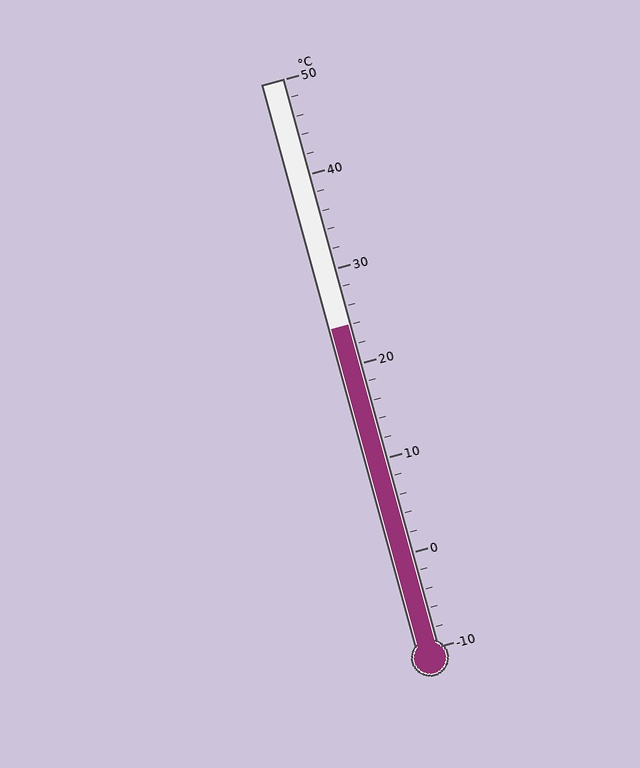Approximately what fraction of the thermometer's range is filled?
The thermometer is filled to approximately 55% of its range.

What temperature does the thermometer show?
The thermometer shows approximately 24°C.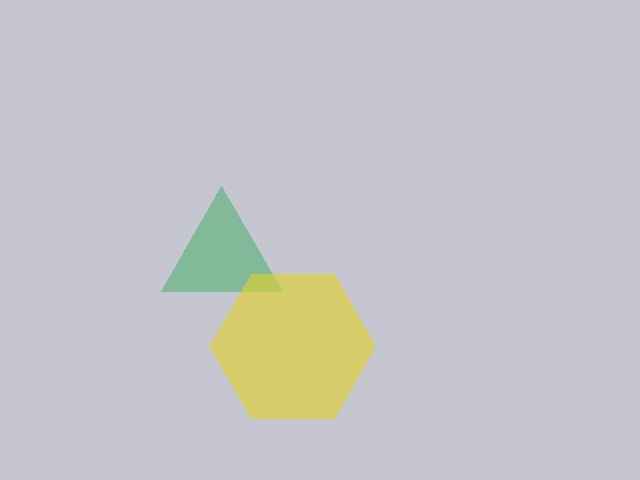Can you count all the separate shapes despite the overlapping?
Yes, there are 2 separate shapes.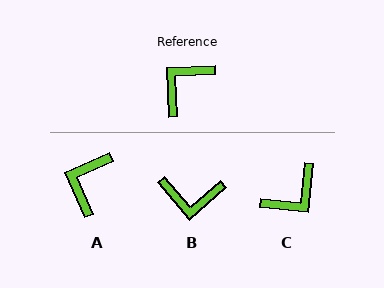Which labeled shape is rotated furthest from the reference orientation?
C, about 172 degrees away.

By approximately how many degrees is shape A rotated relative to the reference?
Approximately 21 degrees counter-clockwise.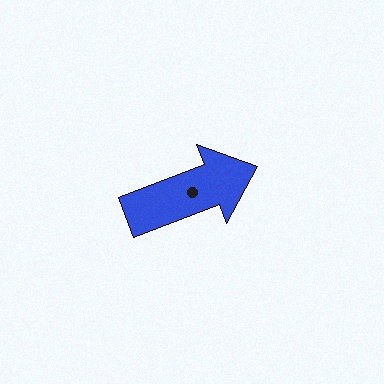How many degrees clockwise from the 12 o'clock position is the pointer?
Approximately 69 degrees.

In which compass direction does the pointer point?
East.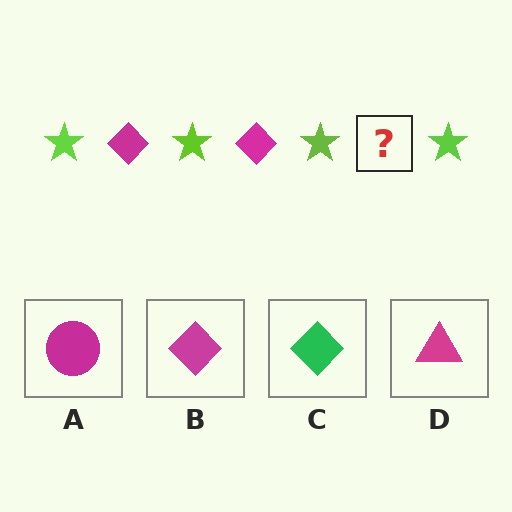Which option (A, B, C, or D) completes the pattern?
B.